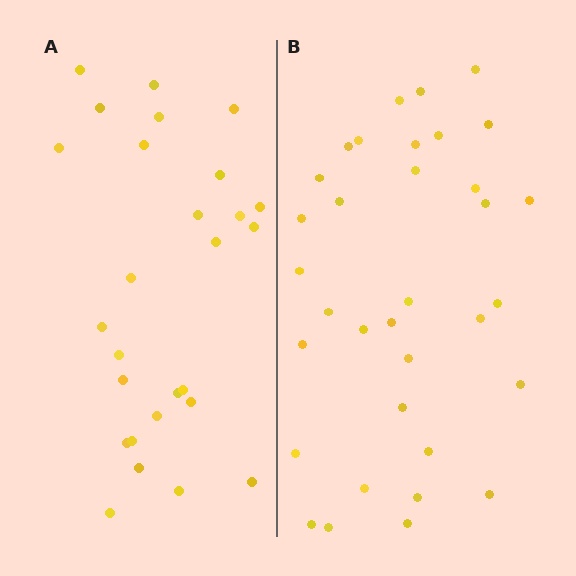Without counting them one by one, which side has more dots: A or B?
Region B (the right region) has more dots.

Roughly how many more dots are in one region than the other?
Region B has roughly 8 or so more dots than region A.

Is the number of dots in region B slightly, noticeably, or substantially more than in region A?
Region B has noticeably more, but not dramatically so. The ratio is roughly 1.3 to 1.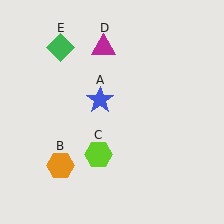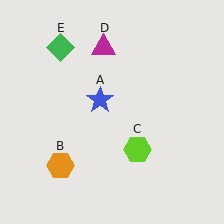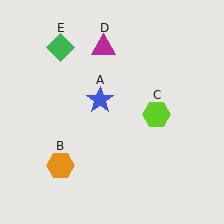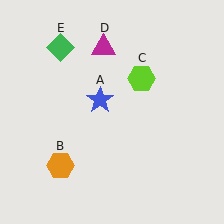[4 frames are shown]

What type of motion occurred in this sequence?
The lime hexagon (object C) rotated counterclockwise around the center of the scene.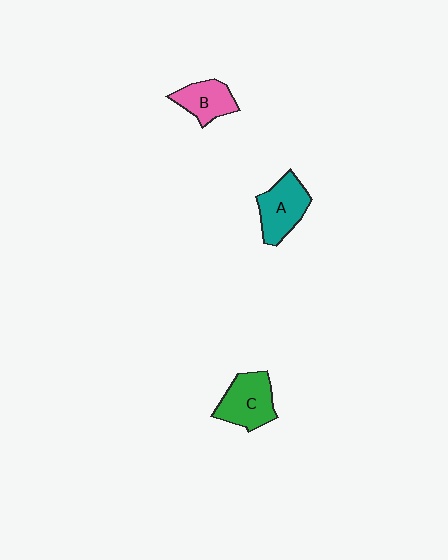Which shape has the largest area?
Shape C (green).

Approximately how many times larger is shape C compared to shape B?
Approximately 1.3 times.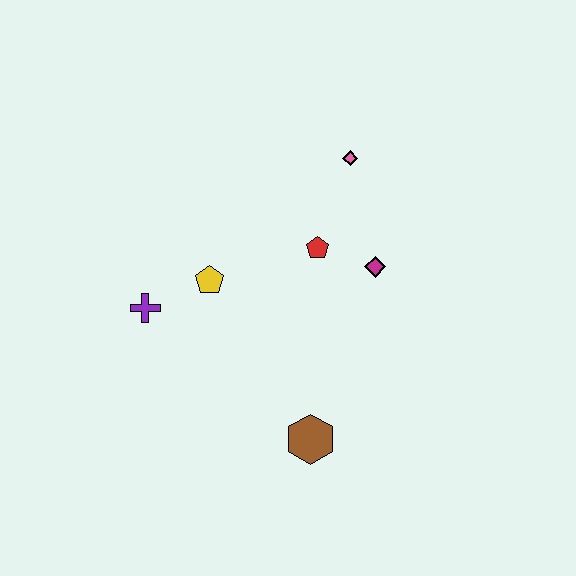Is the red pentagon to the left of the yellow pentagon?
No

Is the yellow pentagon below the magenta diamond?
Yes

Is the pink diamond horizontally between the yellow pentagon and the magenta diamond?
Yes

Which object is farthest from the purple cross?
The pink diamond is farthest from the purple cross.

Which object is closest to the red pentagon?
The magenta diamond is closest to the red pentagon.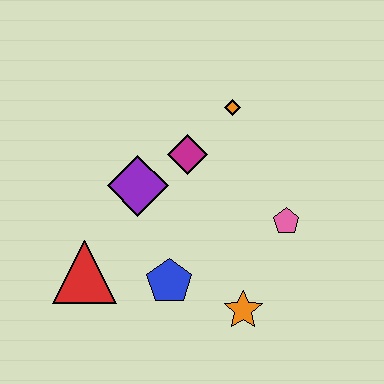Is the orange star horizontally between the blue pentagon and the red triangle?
No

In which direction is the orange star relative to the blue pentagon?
The orange star is to the right of the blue pentagon.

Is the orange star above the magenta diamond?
No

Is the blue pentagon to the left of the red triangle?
No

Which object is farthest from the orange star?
The orange diamond is farthest from the orange star.